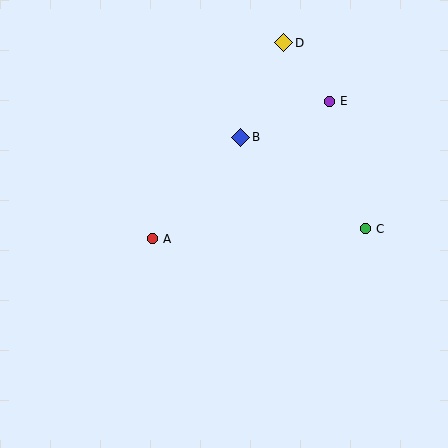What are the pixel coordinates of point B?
Point B is at (241, 137).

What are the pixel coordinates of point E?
Point E is at (329, 101).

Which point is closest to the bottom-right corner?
Point C is closest to the bottom-right corner.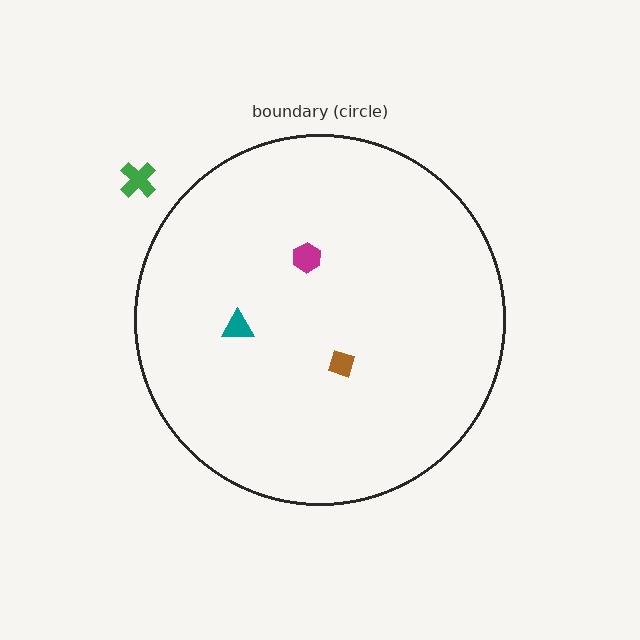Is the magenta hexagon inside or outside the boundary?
Inside.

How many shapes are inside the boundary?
3 inside, 1 outside.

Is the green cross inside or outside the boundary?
Outside.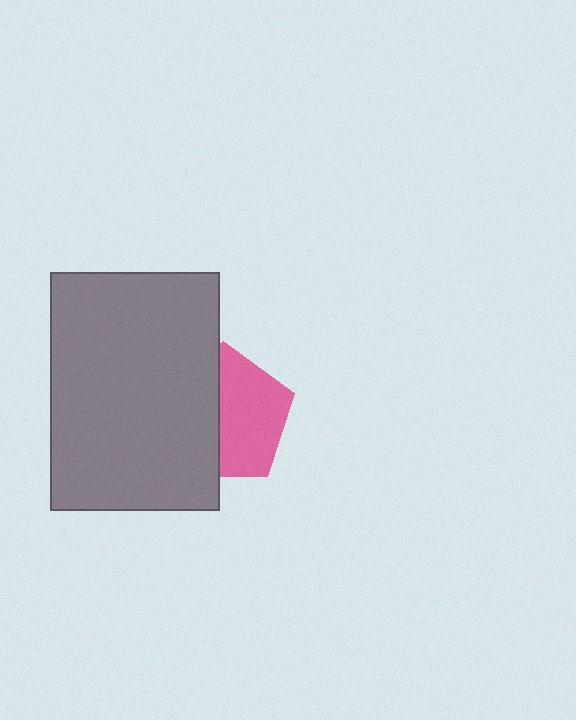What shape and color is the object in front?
The object in front is a gray rectangle.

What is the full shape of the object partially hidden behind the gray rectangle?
The partially hidden object is a pink pentagon.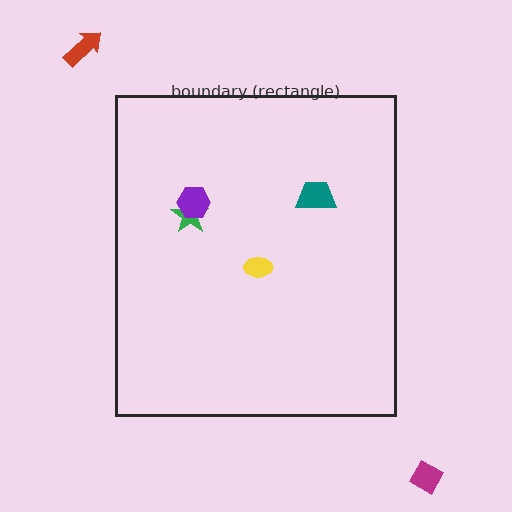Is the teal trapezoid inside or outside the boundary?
Inside.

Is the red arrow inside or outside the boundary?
Outside.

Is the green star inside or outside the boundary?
Inside.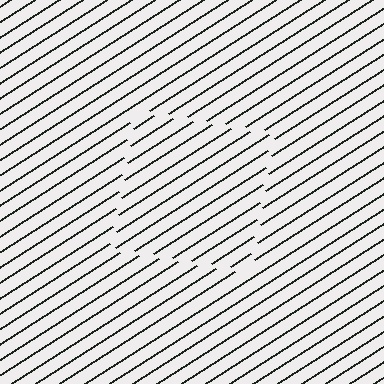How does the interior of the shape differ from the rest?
The interior of the shape contains the same grating, shifted by half a period — the contour is defined by the phase discontinuity where line-ends from the inner and outer gratings abut.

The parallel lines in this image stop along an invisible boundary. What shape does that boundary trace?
An illusory square. The interior of the shape contains the same grating, shifted by half a period — the contour is defined by the phase discontinuity where line-ends from the inner and outer gratings abut.